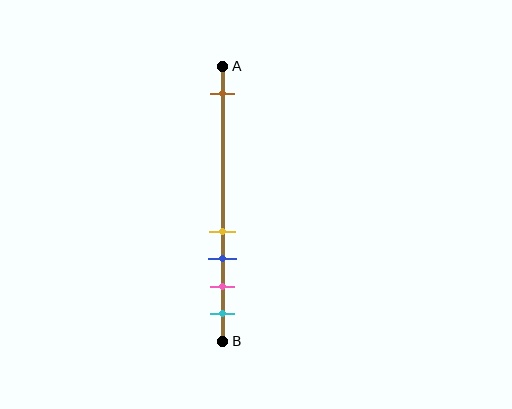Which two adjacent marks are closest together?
The yellow and blue marks are the closest adjacent pair.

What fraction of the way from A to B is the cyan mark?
The cyan mark is approximately 90% (0.9) of the way from A to B.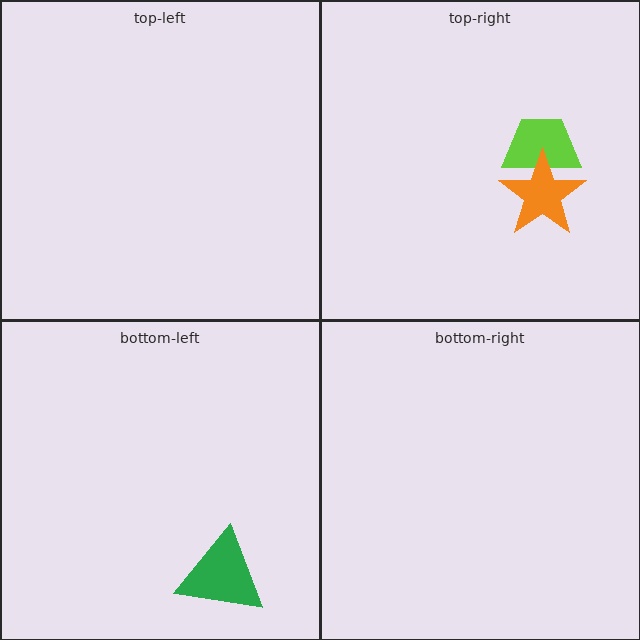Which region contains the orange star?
The top-right region.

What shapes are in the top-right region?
The lime trapezoid, the orange star.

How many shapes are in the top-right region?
2.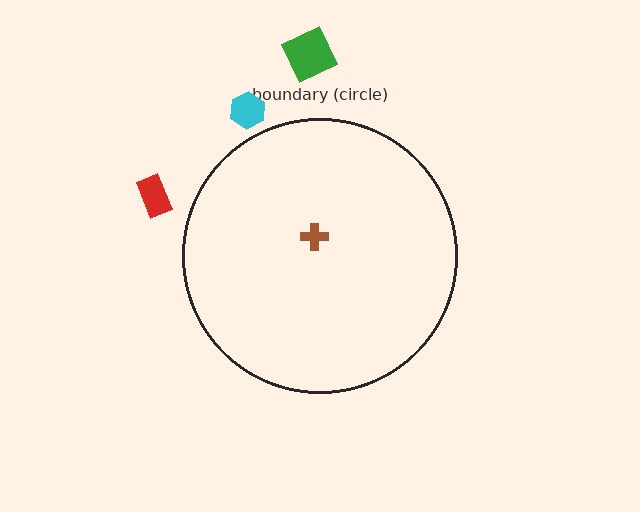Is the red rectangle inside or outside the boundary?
Outside.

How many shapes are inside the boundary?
1 inside, 3 outside.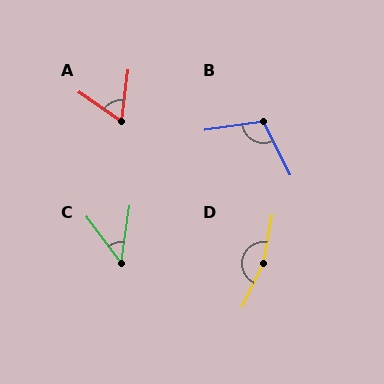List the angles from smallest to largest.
C (45°), A (62°), B (108°), D (164°).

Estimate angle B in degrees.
Approximately 108 degrees.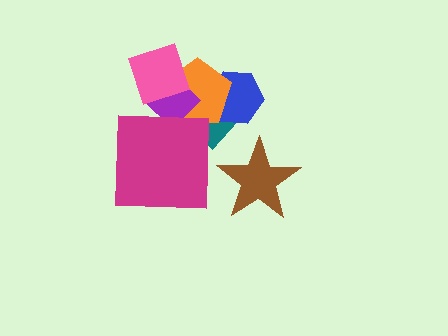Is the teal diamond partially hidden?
Yes, it is partially covered by another shape.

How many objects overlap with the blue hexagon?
2 objects overlap with the blue hexagon.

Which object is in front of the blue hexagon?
The orange pentagon is in front of the blue hexagon.